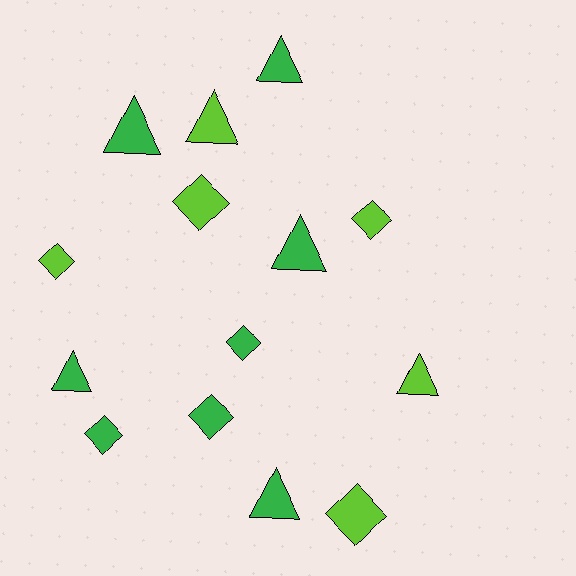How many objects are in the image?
There are 14 objects.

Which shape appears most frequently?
Triangle, with 7 objects.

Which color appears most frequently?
Green, with 8 objects.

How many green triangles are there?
There are 5 green triangles.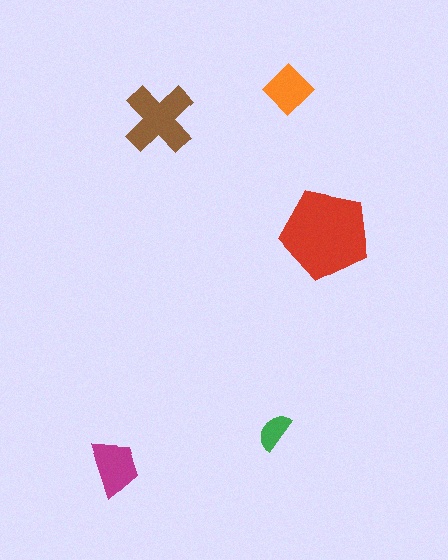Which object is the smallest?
The green semicircle.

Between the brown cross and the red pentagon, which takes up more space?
The red pentagon.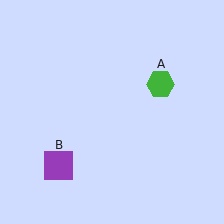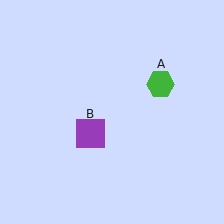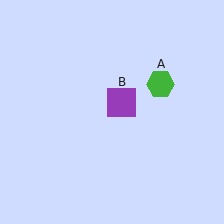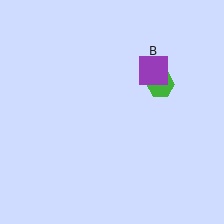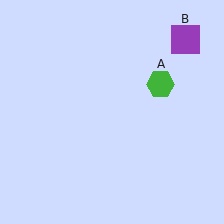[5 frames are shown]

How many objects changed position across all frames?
1 object changed position: purple square (object B).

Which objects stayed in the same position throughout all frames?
Green hexagon (object A) remained stationary.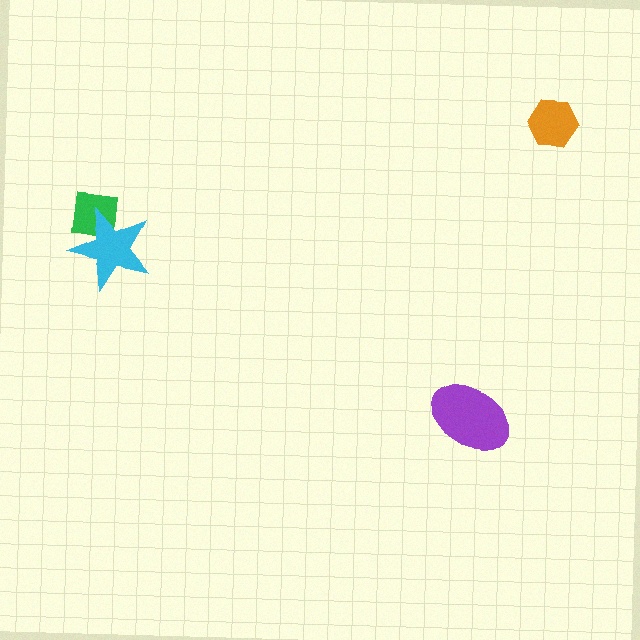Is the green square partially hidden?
Yes, it is partially covered by another shape.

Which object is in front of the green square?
The cyan star is in front of the green square.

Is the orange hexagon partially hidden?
No, no other shape covers it.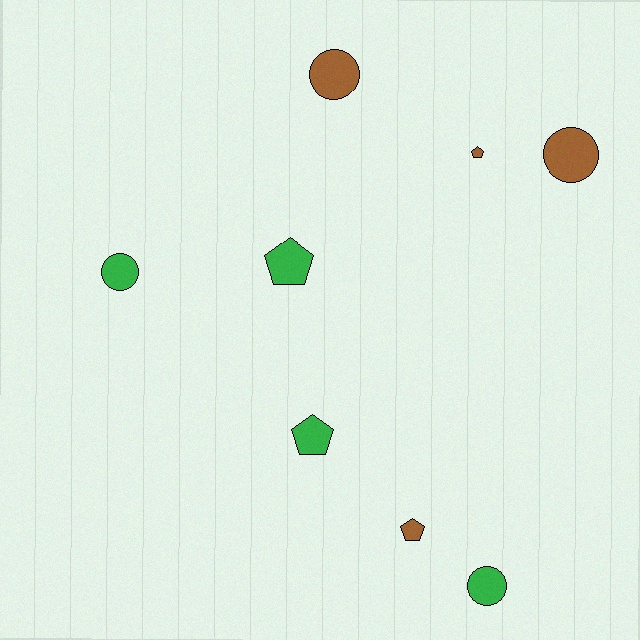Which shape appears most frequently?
Pentagon, with 4 objects.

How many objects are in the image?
There are 8 objects.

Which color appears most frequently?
Green, with 4 objects.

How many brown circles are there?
There are 2 brown circles.